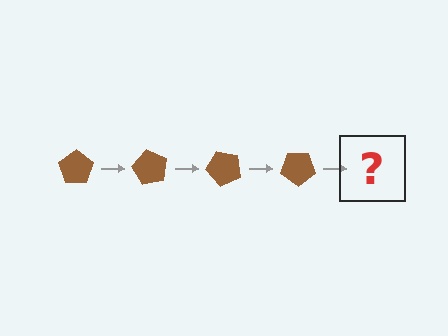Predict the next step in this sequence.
The next step is a brown pentagon rotated 240 degrees.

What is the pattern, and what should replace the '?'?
The pattern is that the pentagon rotates 60 degrees each step. The '?' should be a brown pentagon rotated 240 degrees.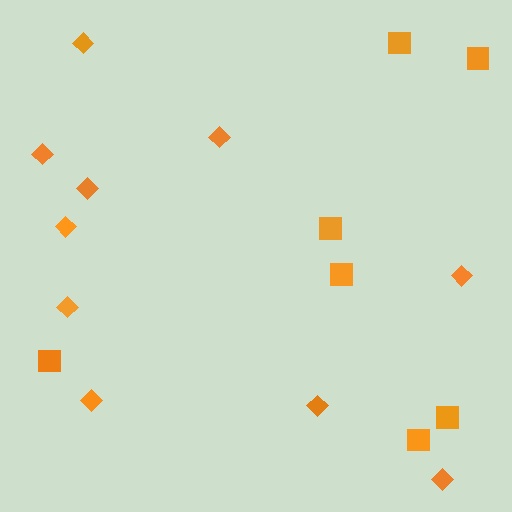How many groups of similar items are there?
There are 2 groups: one group of squares (7) and one group of diamonds (10).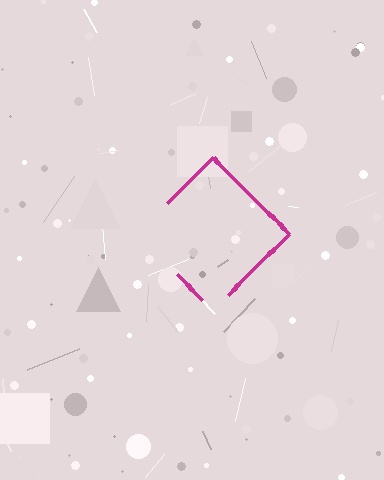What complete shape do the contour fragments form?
The contour fragments form a diamond.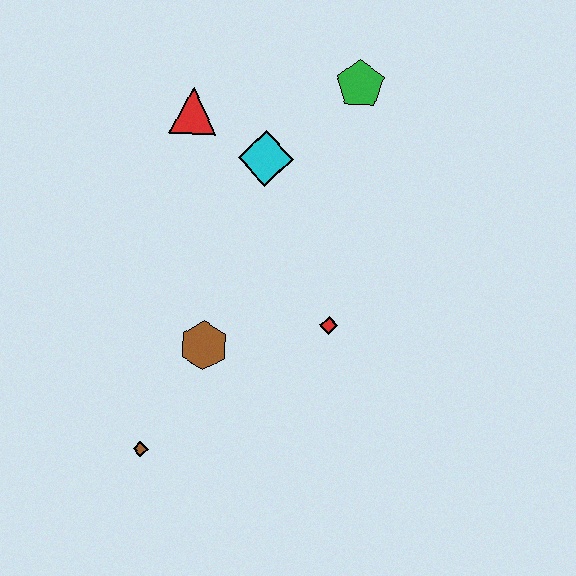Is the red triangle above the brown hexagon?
Yes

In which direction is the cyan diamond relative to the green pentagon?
The cyan diamond is to the left of the green pentagon.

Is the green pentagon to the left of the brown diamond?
No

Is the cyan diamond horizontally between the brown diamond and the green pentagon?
Yes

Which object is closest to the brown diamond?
The brown hexagon is closest to the brown diamond.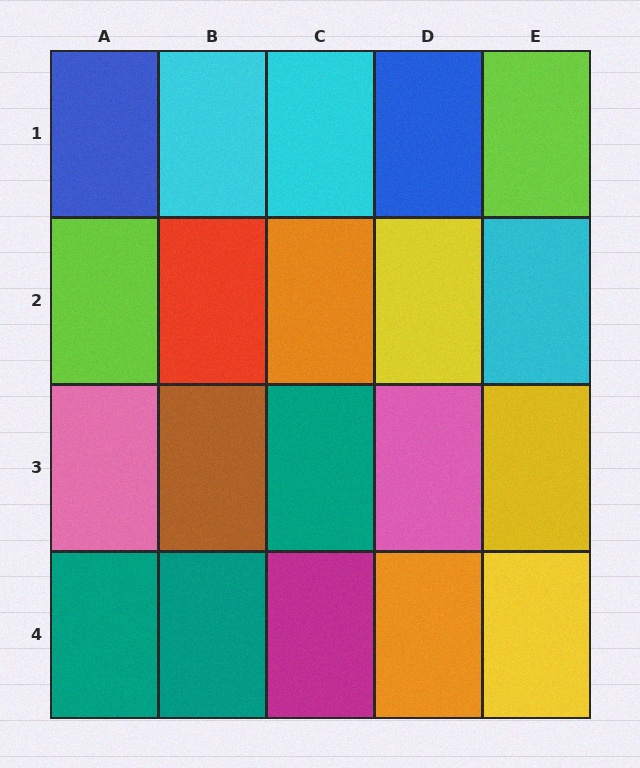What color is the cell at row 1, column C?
Cyan.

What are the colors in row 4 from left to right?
Teal, teal, magenta, orange, yellow.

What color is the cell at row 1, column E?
Lime.